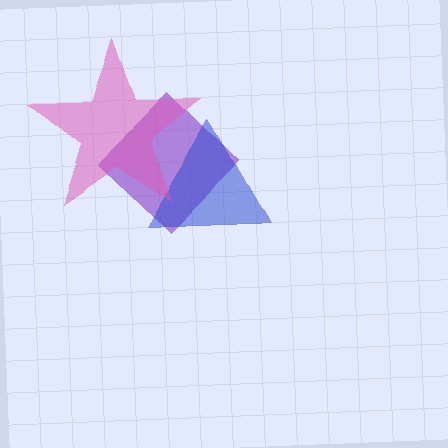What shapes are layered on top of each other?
The layered shapes are: a purple diamond, a blue triangle, a pink star.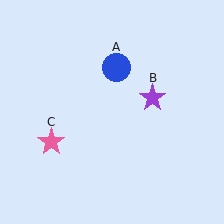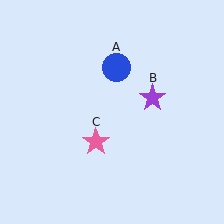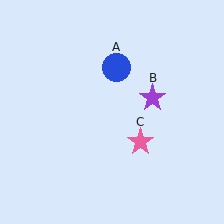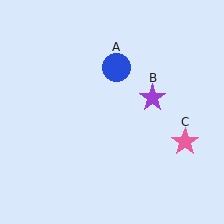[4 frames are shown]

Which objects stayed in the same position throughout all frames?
Blue circle (object A) and purple star (object B) remained stationary.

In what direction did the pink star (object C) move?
The pink star (object C) moved right.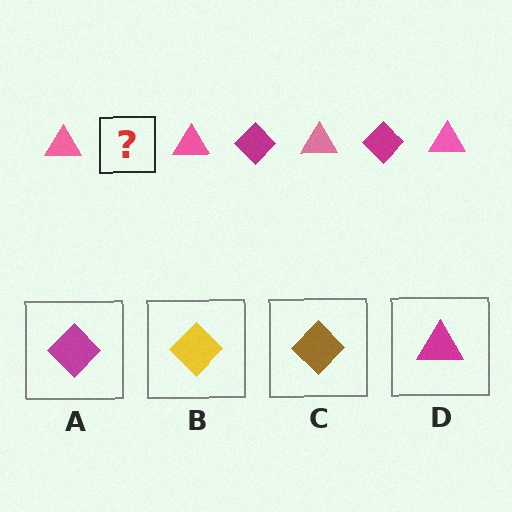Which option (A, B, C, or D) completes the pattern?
A.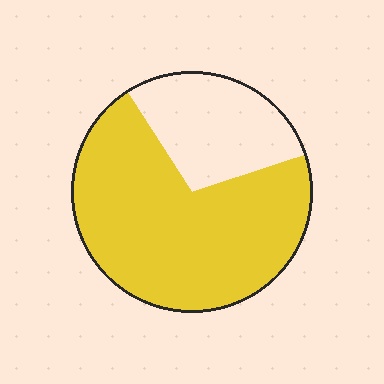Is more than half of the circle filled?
Yes.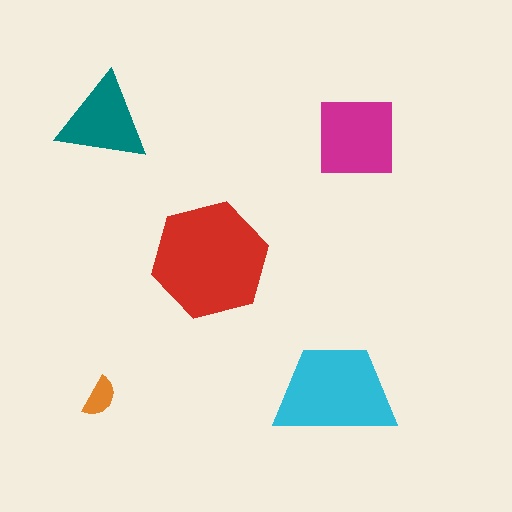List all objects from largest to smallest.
The red hexagon, the cyan trapezoid, the magenta square, the teal triangle, the orange semicircle.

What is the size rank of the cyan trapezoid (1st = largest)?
2nd.